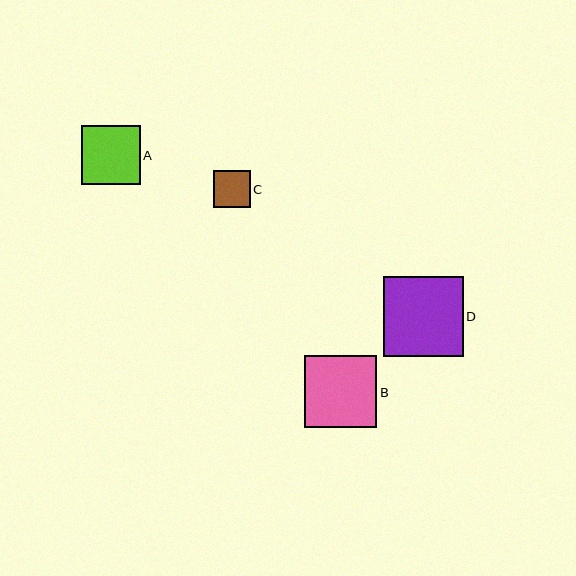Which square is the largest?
Square D is the largest with a size of approximately 80 pixels.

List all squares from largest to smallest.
From largest to smallest: D, B, A, C.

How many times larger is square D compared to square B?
Square D is approximately 1.1 times the size of square B.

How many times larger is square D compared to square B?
Square D is approximately 1.1 times the size of square B.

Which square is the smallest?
Square C is the smallest with a size of approximately 37 pixels.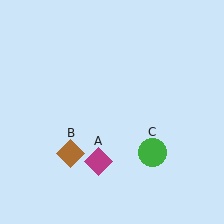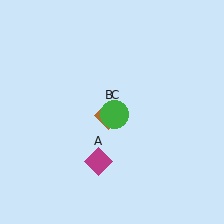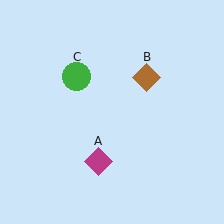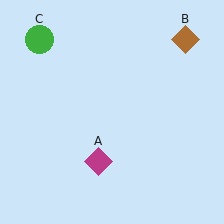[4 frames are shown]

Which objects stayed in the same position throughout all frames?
Magenta diamond (object A) remained stationary.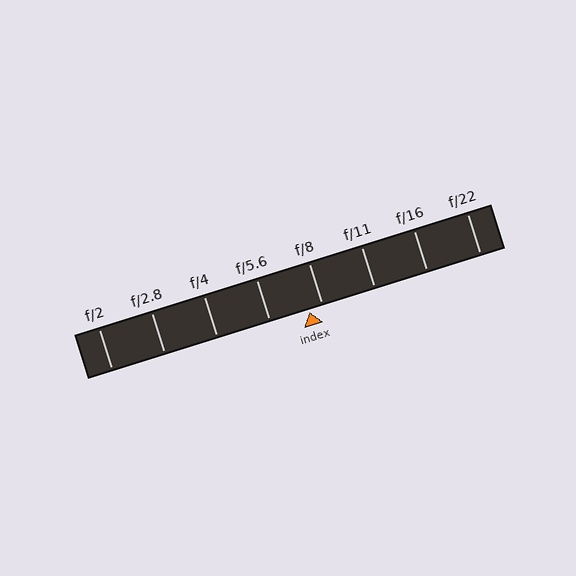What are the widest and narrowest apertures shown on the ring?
The widest aperture shown is f/2 and the narrowest is f/22.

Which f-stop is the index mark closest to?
The index mark is closest to f/8.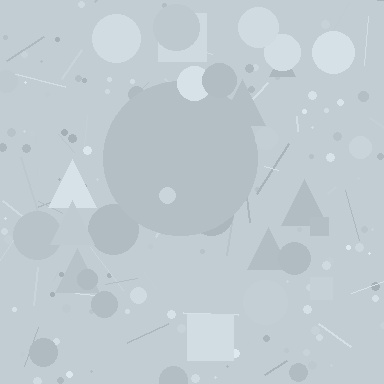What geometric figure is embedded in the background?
A circle is embedded in the background.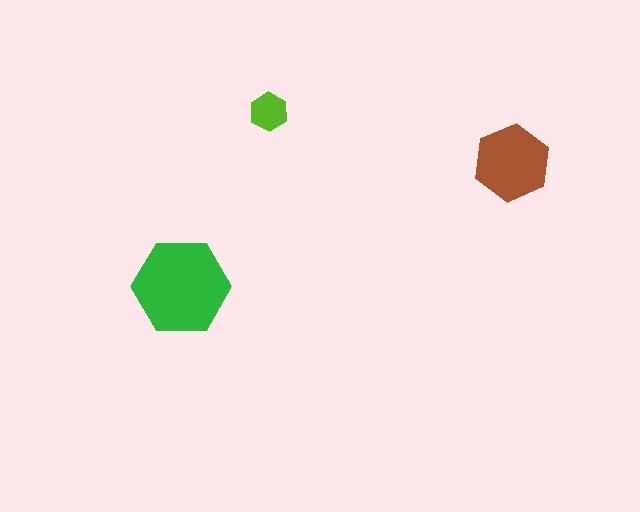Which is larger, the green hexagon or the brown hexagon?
The green one.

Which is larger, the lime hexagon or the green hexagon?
The green one.